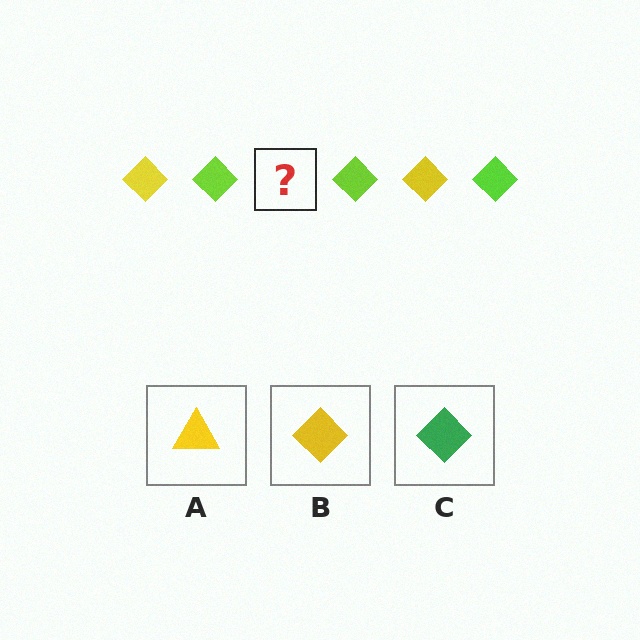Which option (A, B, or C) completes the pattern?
B.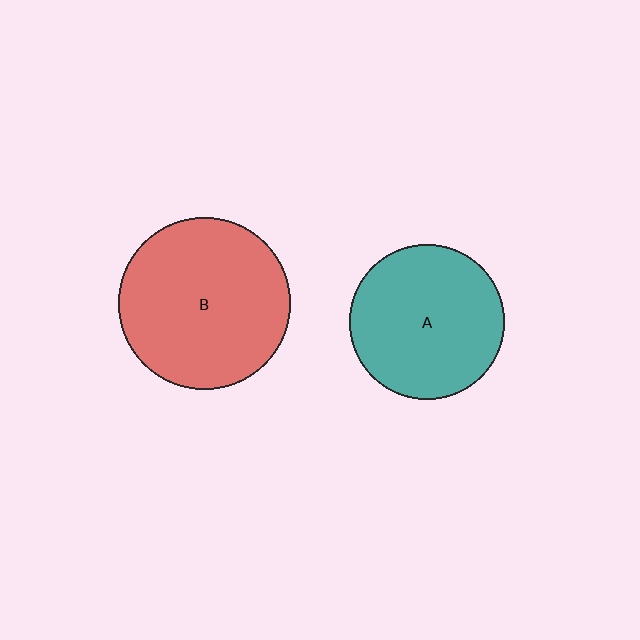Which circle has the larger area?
Circle B (red).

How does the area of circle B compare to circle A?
Approximately 1.2 times.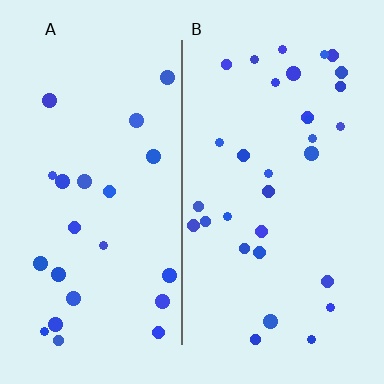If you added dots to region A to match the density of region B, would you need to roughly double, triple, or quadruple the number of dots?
Approximately double.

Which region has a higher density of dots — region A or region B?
B (the right).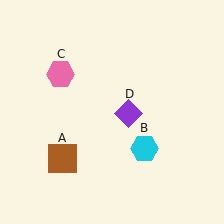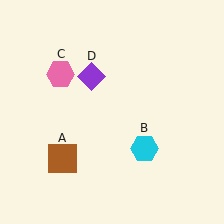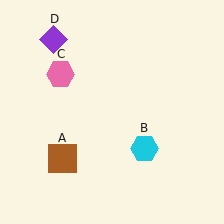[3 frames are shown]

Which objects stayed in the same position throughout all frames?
Brown square (object A) and cyan hexagon (object B) and pink hexagon (object C) remained stationary.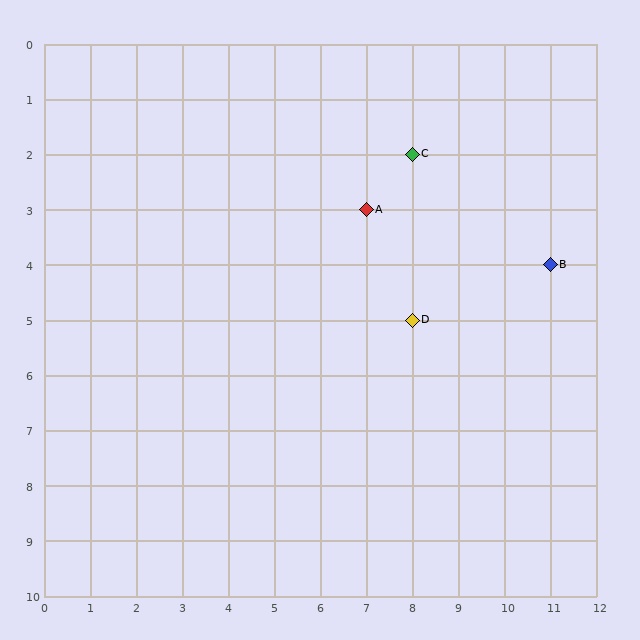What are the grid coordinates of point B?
Point B is at grid coordinates (11, 4).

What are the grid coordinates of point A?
Point A is at grid coordinates (7, 3).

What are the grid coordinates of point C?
Point C is at grid coordinates (8, 2).